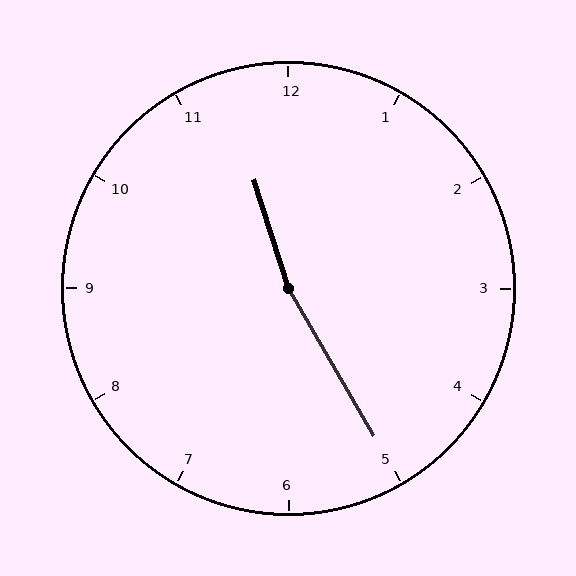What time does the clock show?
11:25.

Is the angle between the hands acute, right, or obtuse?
It is obtuse.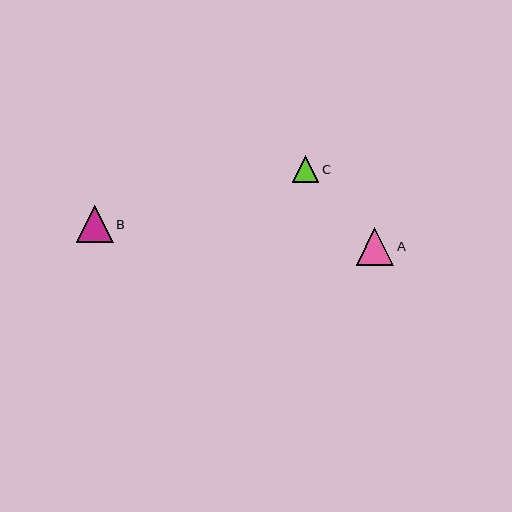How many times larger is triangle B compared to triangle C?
Triangle B is approximately 1.4 times the size of triangle C.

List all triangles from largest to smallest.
From largest to smallest: A, B, C.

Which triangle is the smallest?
Triangle C is the smallest with a size of approximately 27 pixels.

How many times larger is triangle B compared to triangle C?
Triangle B is approximately 1.4 times the size of triangle C.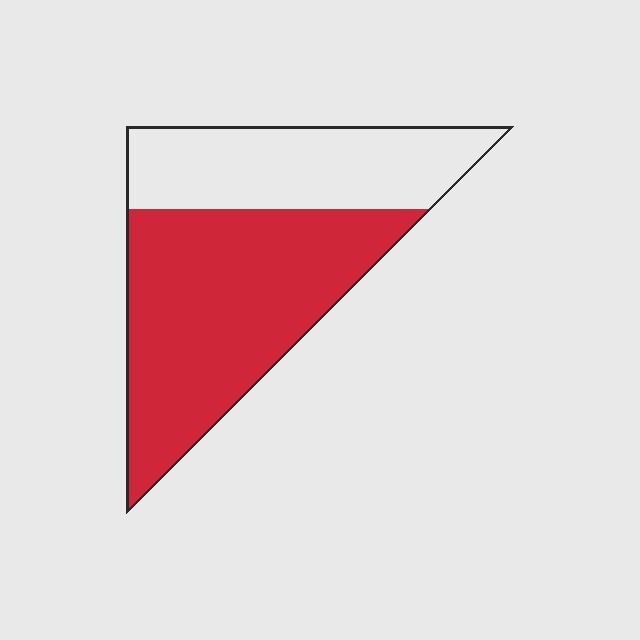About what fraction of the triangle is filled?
About five eighths (5/8).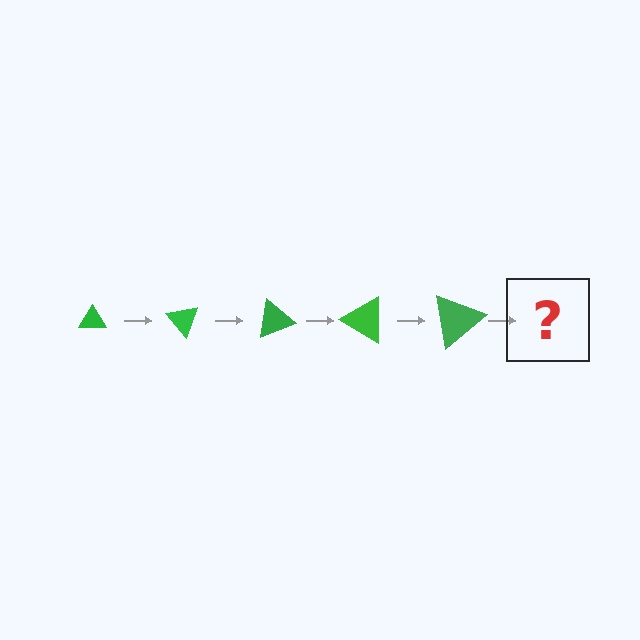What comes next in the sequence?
The next element should be a triangle, larger than the previous one and rotated 250 degrees from the start.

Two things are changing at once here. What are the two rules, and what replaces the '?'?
The two rules are that the triangle grows larger each step and it rotates 50 degrees each step. The '?' should be a triangle, larger than the previous one and rotated 250 degrees from the start.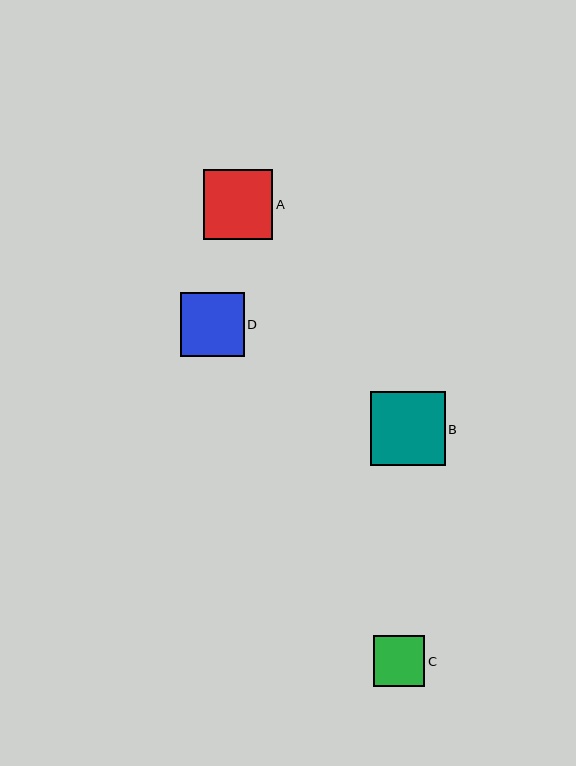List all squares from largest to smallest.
From largest to smallest: B, A, D, C.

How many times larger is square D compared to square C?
Square D is approximately 1.3 times the size of square C.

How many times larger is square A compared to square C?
Square A is approximately 1.4 times the size of square C.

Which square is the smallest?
Square C is the smallest with a size of approximately 51 pixels.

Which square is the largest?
Square B is the largest with a size of approximately 75 pixels.